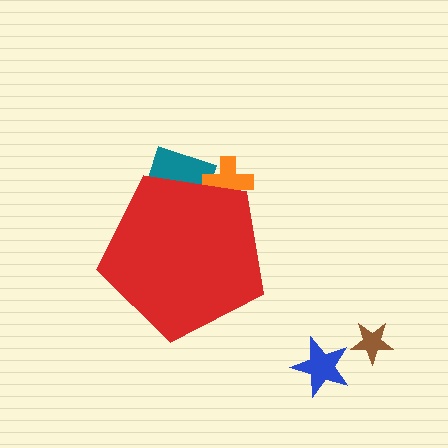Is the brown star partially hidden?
No, the brown star is fully visible.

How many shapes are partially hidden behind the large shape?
2 shapes are partially hidden.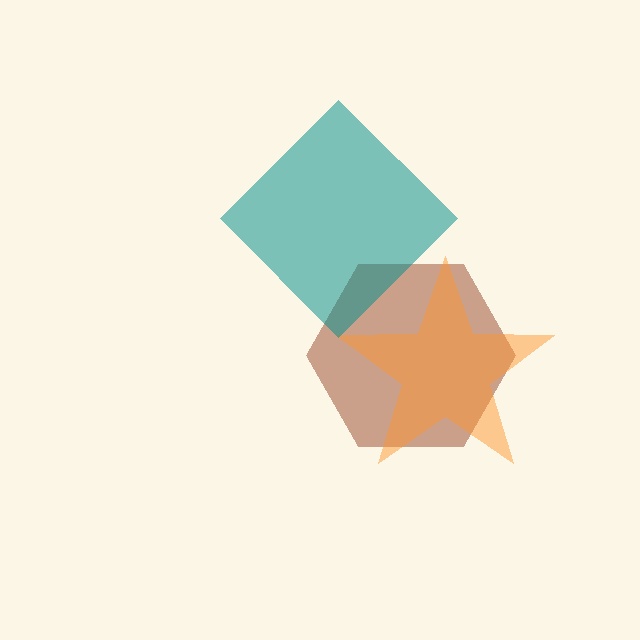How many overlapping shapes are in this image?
There are 3 overlapping shapes in the image.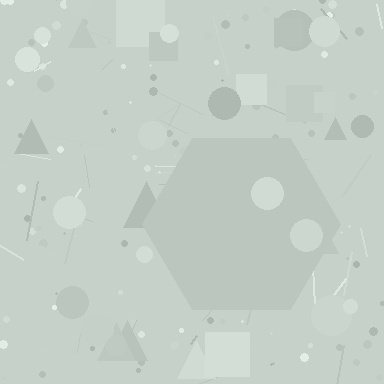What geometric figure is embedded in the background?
A hexagon is embedded in the background.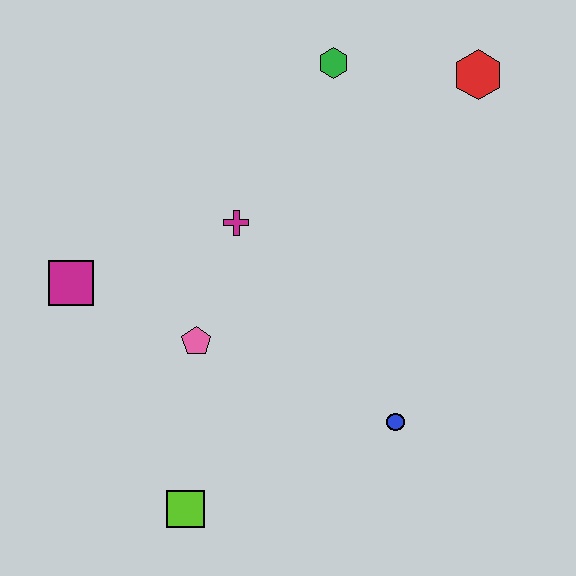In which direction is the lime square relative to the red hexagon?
The lime square is below the red hexagon.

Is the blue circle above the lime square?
Yes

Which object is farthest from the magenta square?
The red hexagon is farthest from the magenta square.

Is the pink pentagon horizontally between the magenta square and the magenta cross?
Yes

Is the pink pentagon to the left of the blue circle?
Yes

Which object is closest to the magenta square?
The pink pentagon is closest to the magenta square.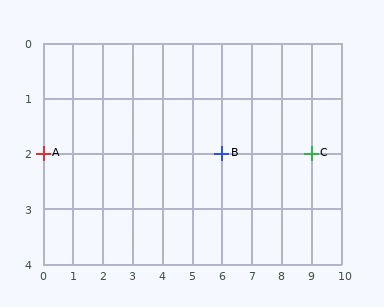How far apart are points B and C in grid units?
Points B and C are 3 columns apart.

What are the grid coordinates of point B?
Point B is at grid coordinates (6, 2).